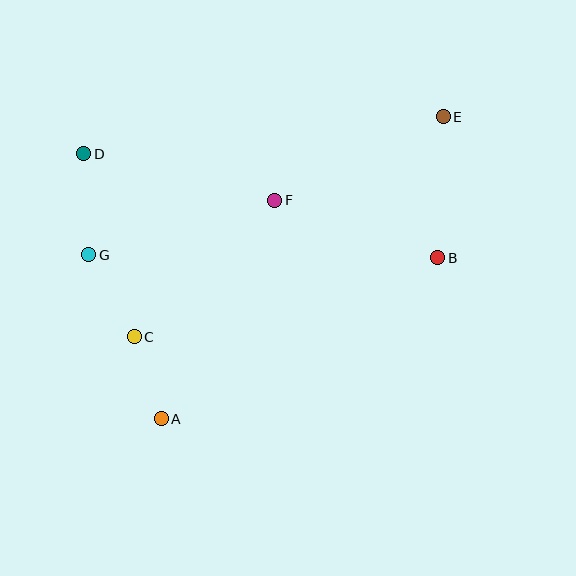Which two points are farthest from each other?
Points A and E are farthest from each other.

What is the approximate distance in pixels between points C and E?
The distance between C and E is approximately 379 pixels.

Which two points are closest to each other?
Points A and C are closest to each other.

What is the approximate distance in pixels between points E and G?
The distance between E and G is approximately 380 pixels.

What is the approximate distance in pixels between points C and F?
The distance between C and F is approximately 197 pixels.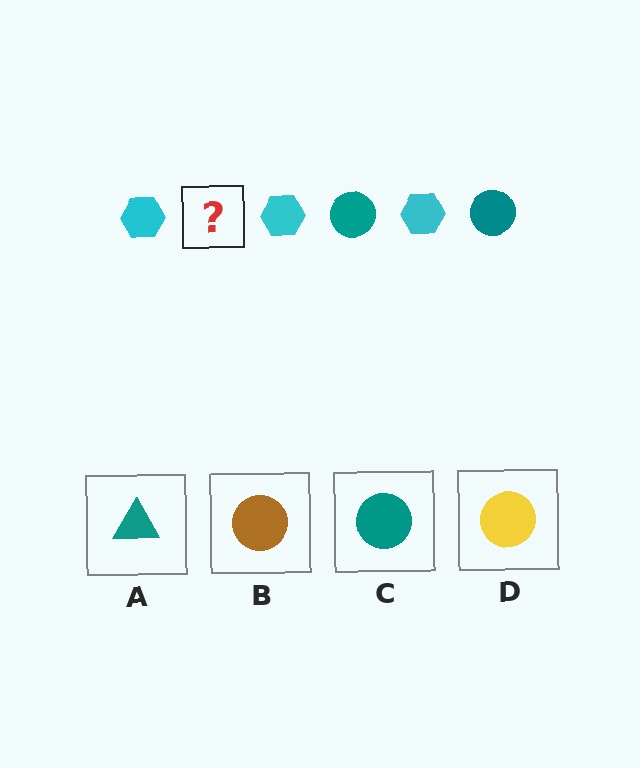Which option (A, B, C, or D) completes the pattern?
C.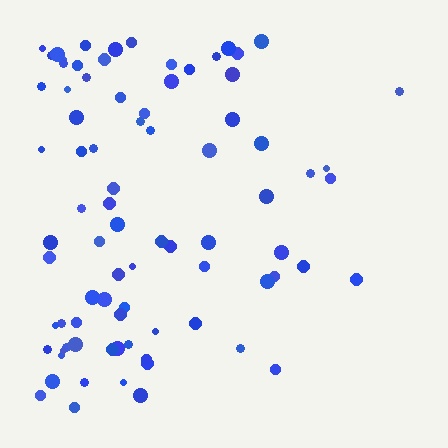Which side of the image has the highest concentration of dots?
The left.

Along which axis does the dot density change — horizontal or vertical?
Horizontal.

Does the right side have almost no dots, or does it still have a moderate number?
Still a moderate number, just noticeably fewer than the left.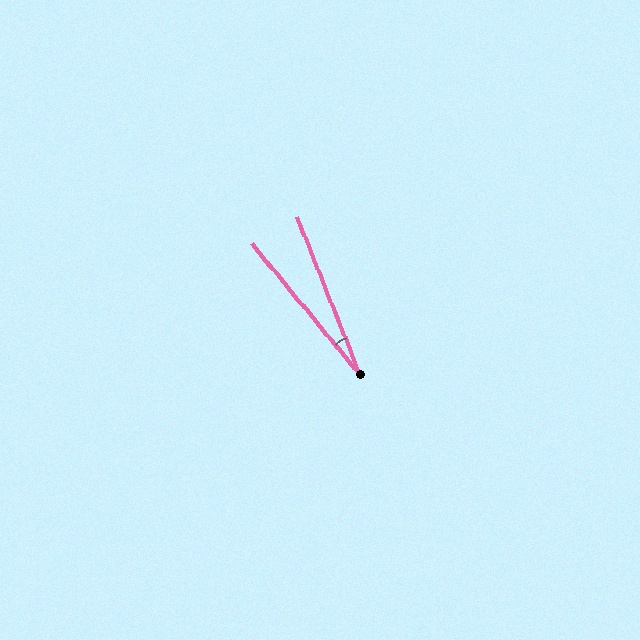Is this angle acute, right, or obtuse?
It is acute.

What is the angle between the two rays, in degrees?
Approximately 18 degrees.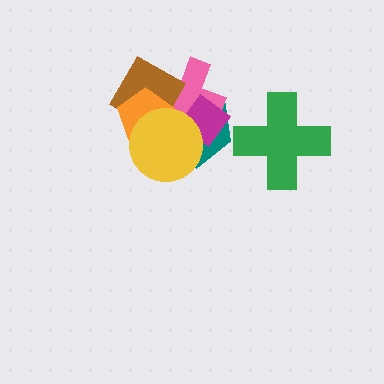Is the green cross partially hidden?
No, no other shape covers it.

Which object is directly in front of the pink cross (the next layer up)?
The brown diamond is directly in front of the pink cross.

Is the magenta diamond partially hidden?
Yes, it is partially covered by another shape.